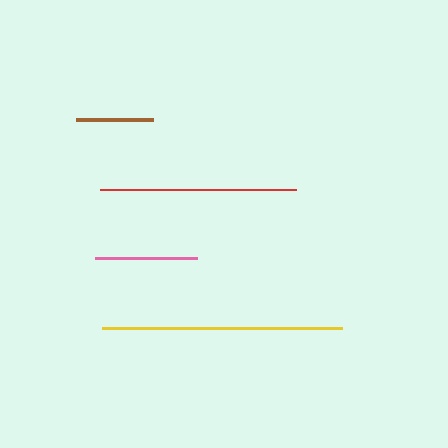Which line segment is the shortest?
The brown line is the shortest at approximately 76 pixels.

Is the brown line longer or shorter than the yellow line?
The yellow line is longer than the brown line.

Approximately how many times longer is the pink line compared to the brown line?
The pink line is approximately 1.3 times the length of the brown line.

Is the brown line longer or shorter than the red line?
The red line is longer than the brown line.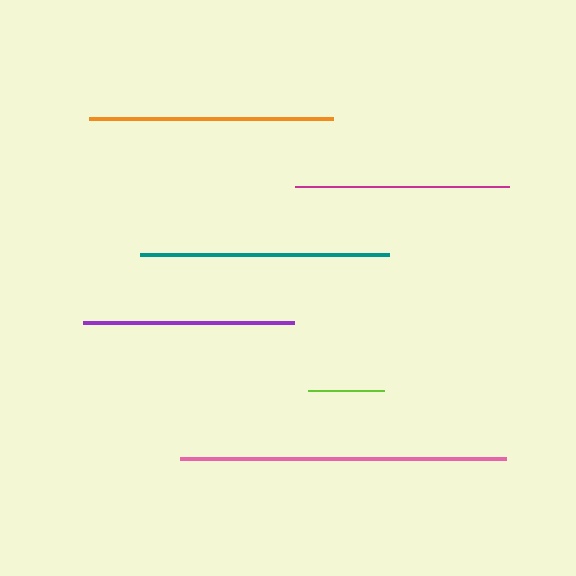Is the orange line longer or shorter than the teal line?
The teal line is longer than the orange line.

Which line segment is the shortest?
The lime line is the shortest at approximately 76 pixels.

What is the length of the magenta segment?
The magenta segment is approximately 214 pixels long.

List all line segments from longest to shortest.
From longest to shortest: pink, teal, orange, magenta, purple, lime.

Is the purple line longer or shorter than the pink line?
The pink line is longer than the purple line.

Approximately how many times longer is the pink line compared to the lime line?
The pink line is approximately 4.3 times the length of the lime line.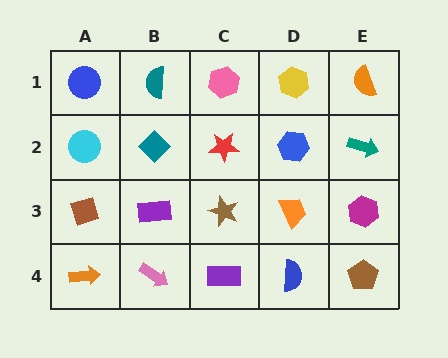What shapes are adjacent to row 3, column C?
A red star (row 2, column C), a purple rectangle (row 4, column C), a purple rectangle (row 3, column B), an orange trapezoid (row 3, column D).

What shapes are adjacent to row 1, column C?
A red star (row 2, column C), a teal semicircle (row 1, column B), a yellow hexagon (row 1, column D).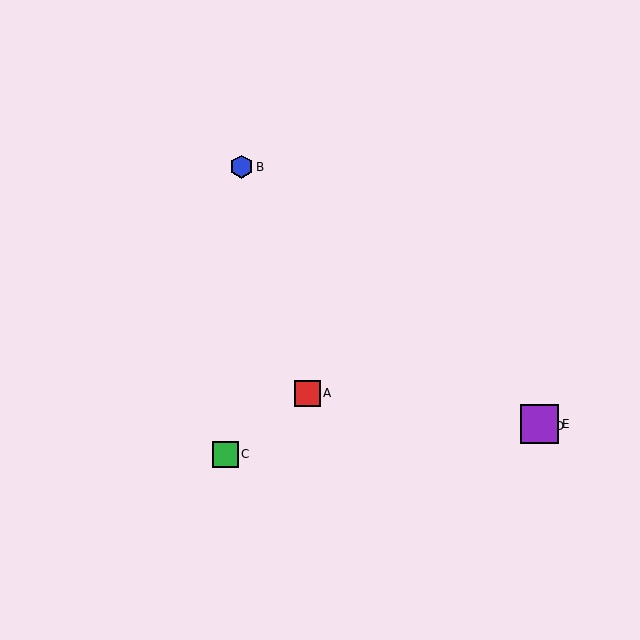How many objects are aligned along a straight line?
3 objects (B, D, E) are aligned along a straight line.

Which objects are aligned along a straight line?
Objects B, D, E are aligned along a straight line.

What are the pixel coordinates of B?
Object B is at (242, 167).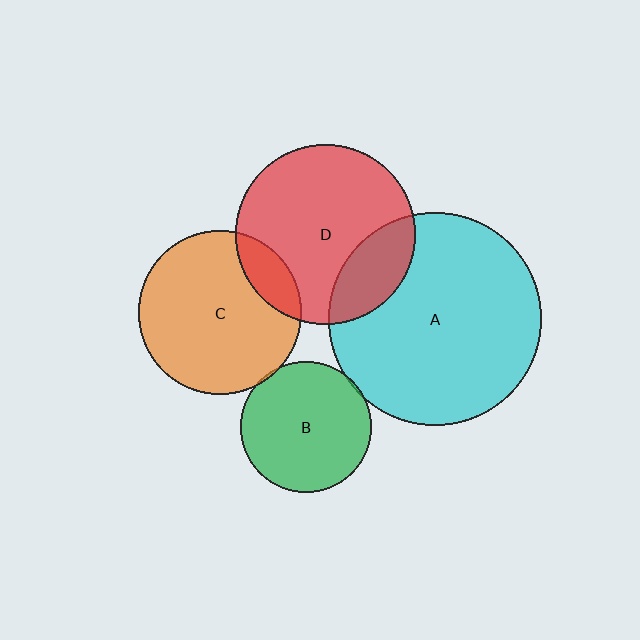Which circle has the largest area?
Circle A (cyan).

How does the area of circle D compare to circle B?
Approximately 1.9 times.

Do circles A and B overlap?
Yes.